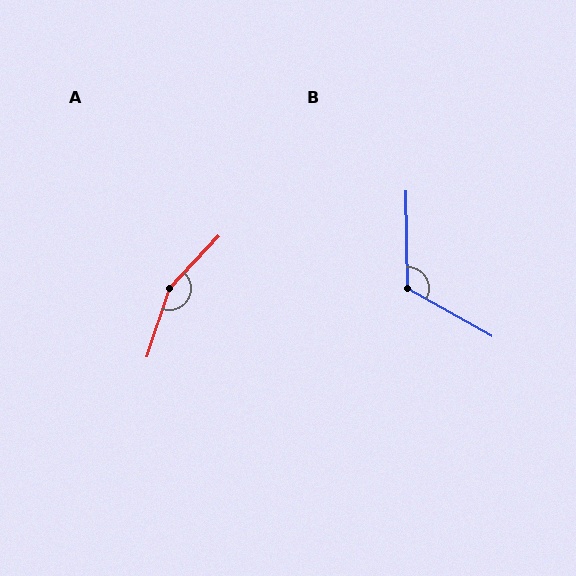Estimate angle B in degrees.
Approximately 120 degrees.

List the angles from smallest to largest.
B (120°), A (155°).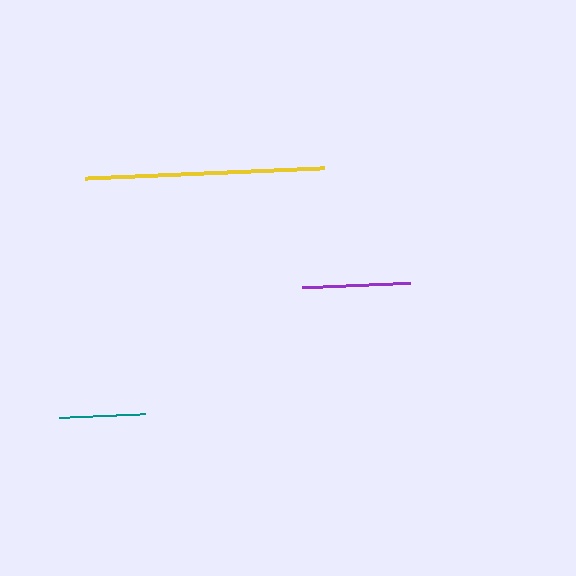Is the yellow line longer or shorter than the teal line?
The yellow line is longer than the teal line.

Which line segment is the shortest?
The teal line is the shortest at approximately 85 pixels.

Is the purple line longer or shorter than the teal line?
The purple line is longer than the teal line.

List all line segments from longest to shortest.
From longest to shortest: yellow, purple, teal.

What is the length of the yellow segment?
The yellow segment is approximately 239 pixels long.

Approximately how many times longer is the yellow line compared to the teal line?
The yellow line is approximately 2.8 times the length of the teal line.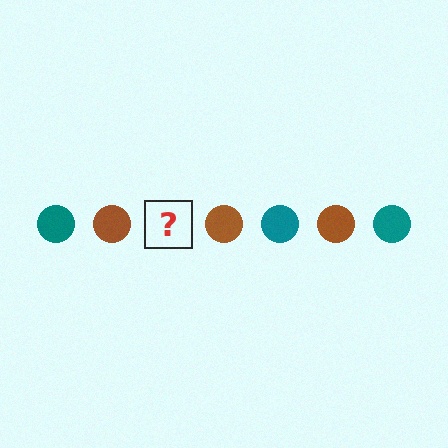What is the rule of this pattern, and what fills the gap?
The rule is that the pattern cycles through teal, brown circles. The gap should be filled with a teal circle.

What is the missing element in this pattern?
The missing element is a teal circle.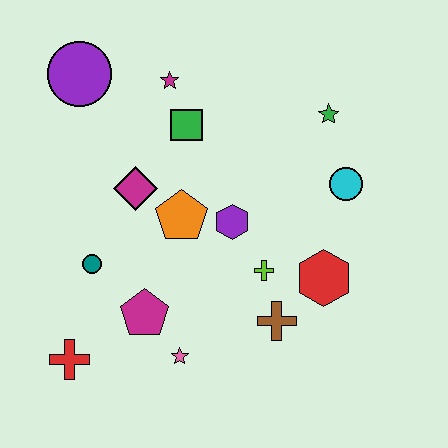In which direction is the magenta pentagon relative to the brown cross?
The magenta pentagon is to the left of the brown cross.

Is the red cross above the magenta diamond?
No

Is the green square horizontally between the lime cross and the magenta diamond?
Yes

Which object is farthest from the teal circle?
The green star is farthest from the teal circle.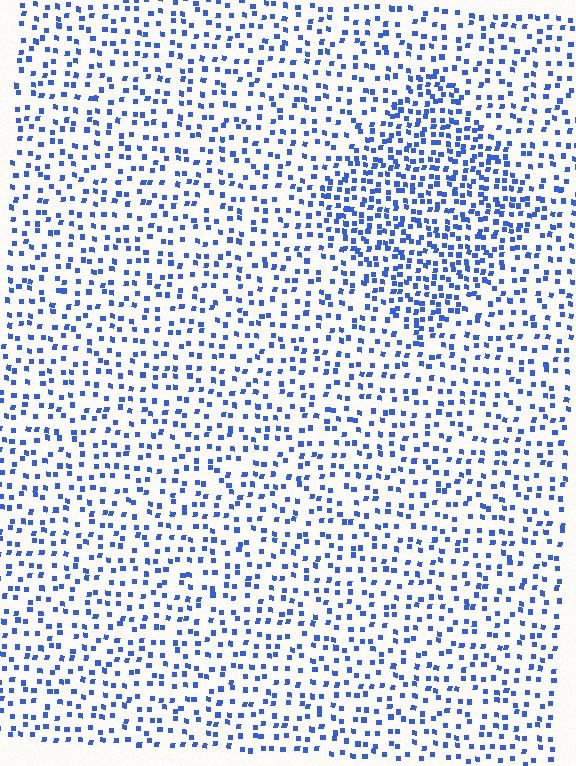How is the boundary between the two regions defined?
The boundary is defined by a change in element density (approximately 1.9x ratio). All elements are the same color, size, and shape.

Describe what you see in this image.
The image contains small blue elements arranged at two different densities. A diamond-shaped region is visible where the elements are more densely packed than the surrounding area.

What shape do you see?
I see a diamond.